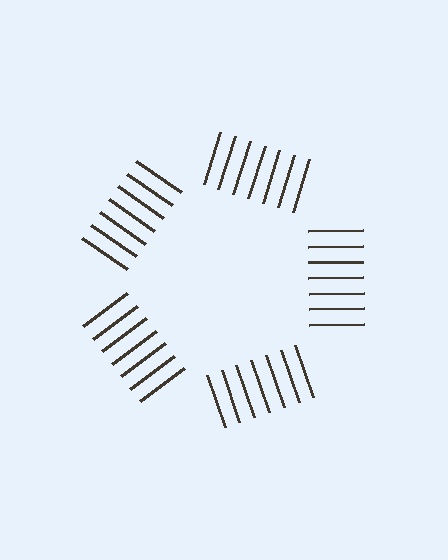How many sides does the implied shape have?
5 sides — the line-ends trace a pentagon.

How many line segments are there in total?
35 — 7 along each of the 5 edges.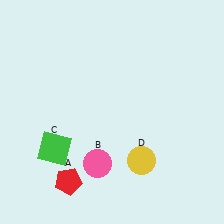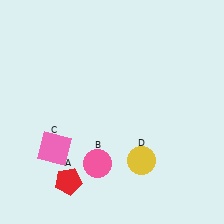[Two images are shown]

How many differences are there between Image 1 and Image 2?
There is 1 difference between the two images.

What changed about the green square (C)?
In Image 1, C is green. In Image 2, it changed to pink.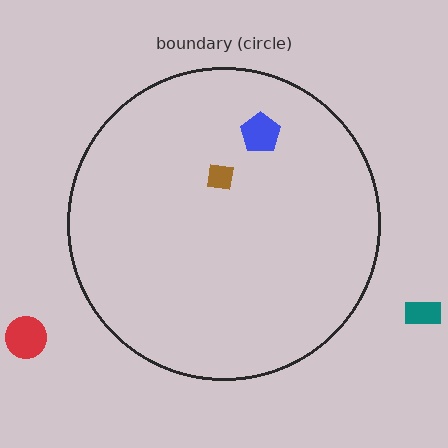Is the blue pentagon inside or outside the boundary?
Inside.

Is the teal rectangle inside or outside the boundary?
Outside.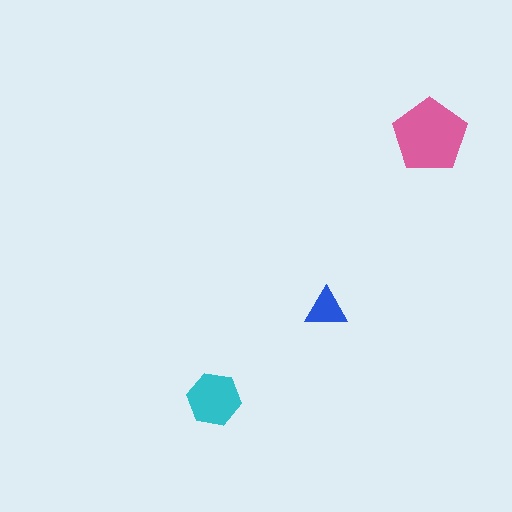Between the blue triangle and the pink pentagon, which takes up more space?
The pink pentagon.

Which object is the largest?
The pink pentagon.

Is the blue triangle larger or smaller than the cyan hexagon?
Smaller.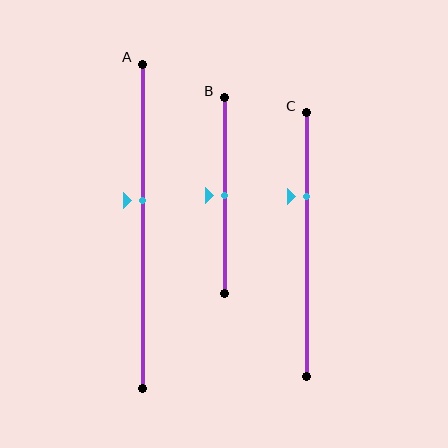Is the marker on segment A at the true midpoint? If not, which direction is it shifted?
No, the marker on segment A is shifted upward by about 8% of the segment length.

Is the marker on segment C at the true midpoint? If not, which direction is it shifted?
No, the marker on segment C is shifted upward by about 18% of the segment length.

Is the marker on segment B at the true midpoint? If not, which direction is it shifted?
Yes, the marker on segment B is at the true midpoint.